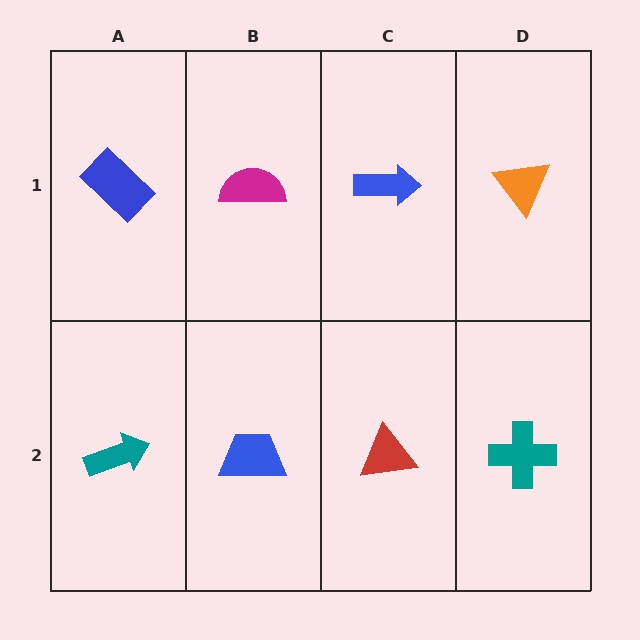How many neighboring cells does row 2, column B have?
3.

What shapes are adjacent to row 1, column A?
A teal arrow (row 2, column A), a magenta semicircle (row 1, column B).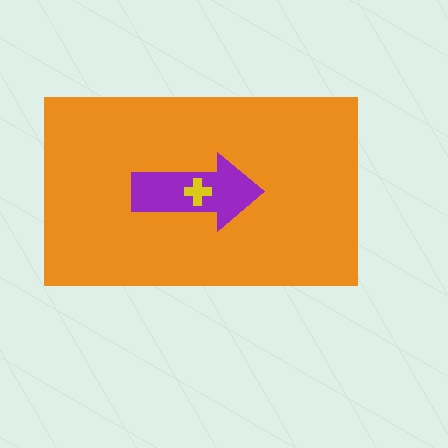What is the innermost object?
The yellow cross.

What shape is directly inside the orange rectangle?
The purple arrow.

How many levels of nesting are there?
3.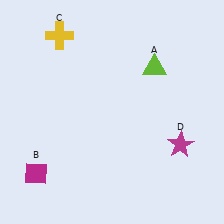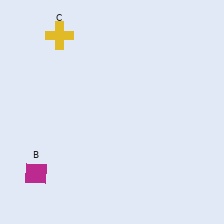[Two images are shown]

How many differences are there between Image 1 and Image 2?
There are 2 differences between the two images.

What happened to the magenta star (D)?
The magenta star (D) was removed in Image 2. It was in the bottom-right area of Image 1.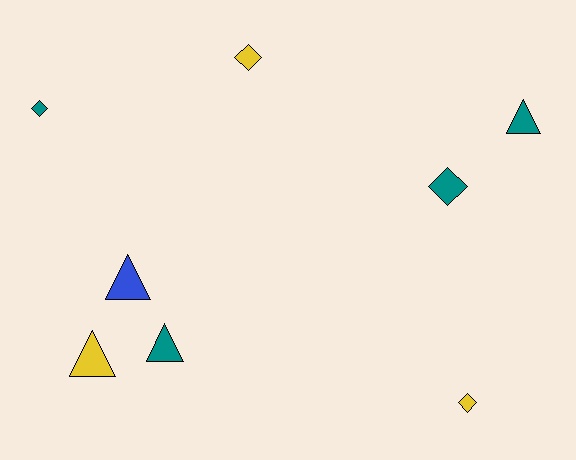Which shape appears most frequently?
Triangle, with 4 objects.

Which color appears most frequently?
Teal, with 4 objects.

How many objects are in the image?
There are 8 objects.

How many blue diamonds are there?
There are no blue diamonds.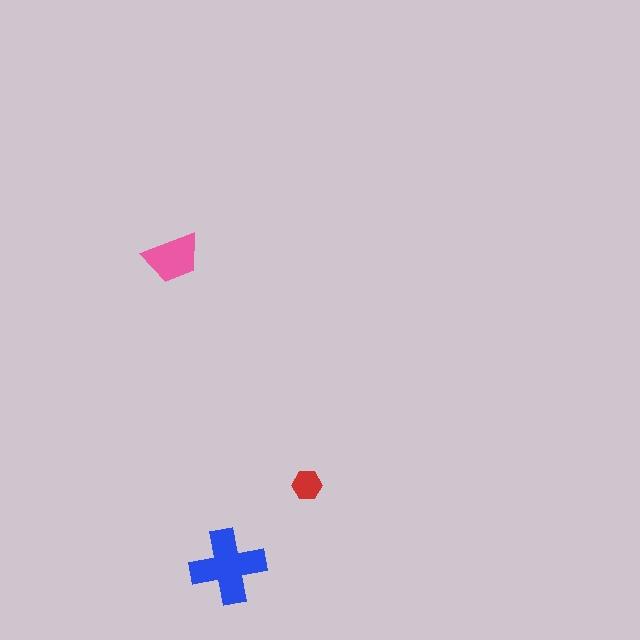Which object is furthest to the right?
The red hexagon is rightmost.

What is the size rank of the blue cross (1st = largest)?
1st.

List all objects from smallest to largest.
The red hexagon, the pink trapezoid, the blue cross.